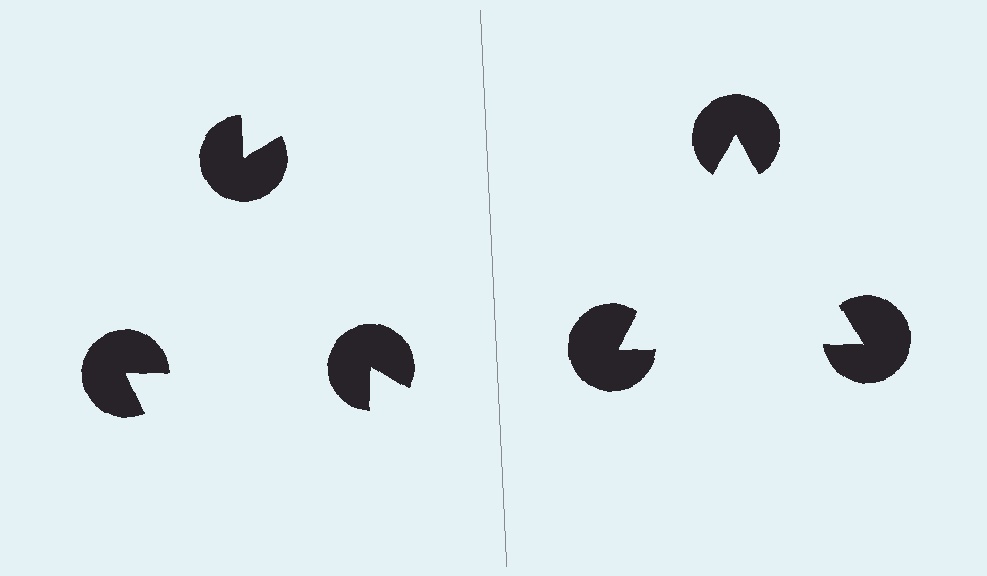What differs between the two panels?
The pac-man discs are positioned identically on both sides; only the wedge orientations differ. On the right they align to a triangle; on the left they are misaligned.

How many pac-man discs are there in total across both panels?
6 — 3 on each side.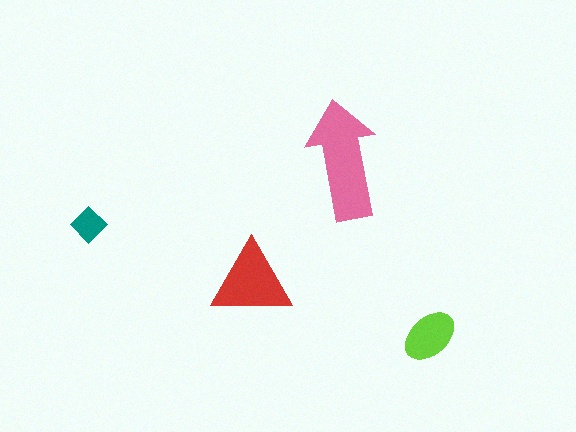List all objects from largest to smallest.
The pink arrow, the red triangle, the lime ellipse, the teal diamond.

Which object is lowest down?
The lime ellipse is bottommost.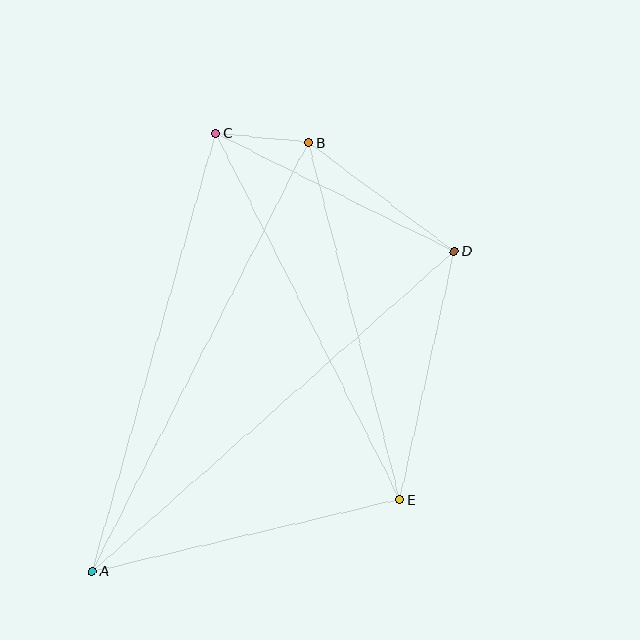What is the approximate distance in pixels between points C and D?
The distance between C and D is approximately 266 pixels.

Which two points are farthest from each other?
Points A and D are farthest from each other.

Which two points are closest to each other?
Points B and C are closest to each other.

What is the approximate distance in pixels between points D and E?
The distance between D and E is approximately 255 pixels.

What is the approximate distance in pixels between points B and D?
The distance between B and D is approximately 182 pixels.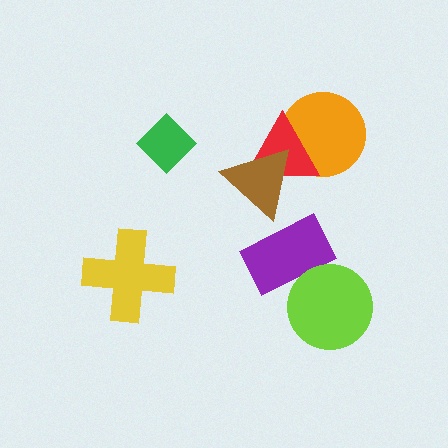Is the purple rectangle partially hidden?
Yes, it is partially covered by another shape.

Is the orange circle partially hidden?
Yes, it is partially covered by another shape.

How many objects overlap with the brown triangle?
1 object overlaps with the brown triangle.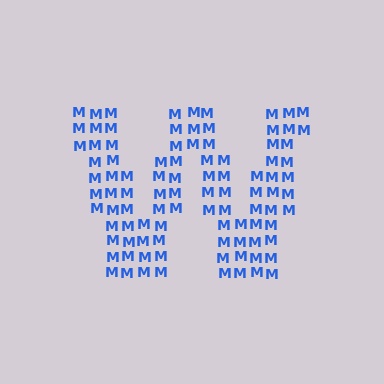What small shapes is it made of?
It is made of small letter M's.